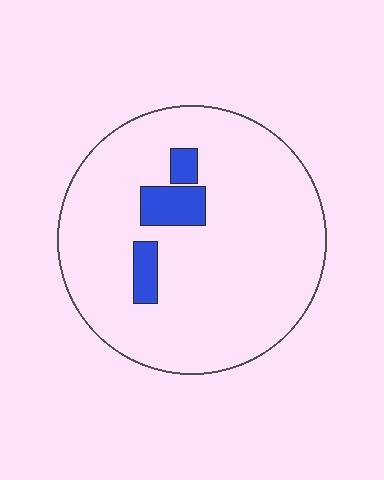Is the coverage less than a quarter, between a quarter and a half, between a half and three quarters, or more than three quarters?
Less than a quarter.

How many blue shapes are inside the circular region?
3.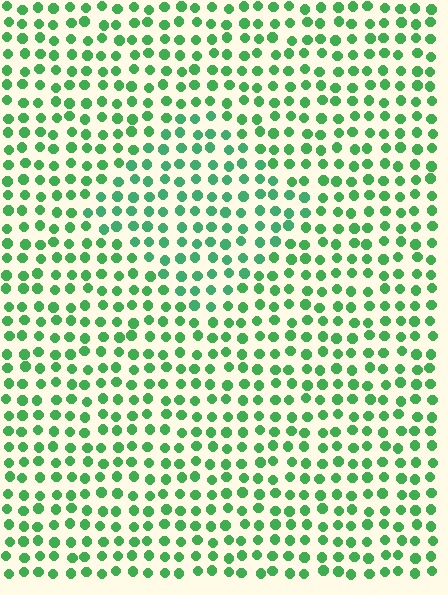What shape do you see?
I see a diamond.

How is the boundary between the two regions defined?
The boundary is defined purely by a slight shift in hue (about 16 degrees). Spacing, size, and orientation are identical on both sides.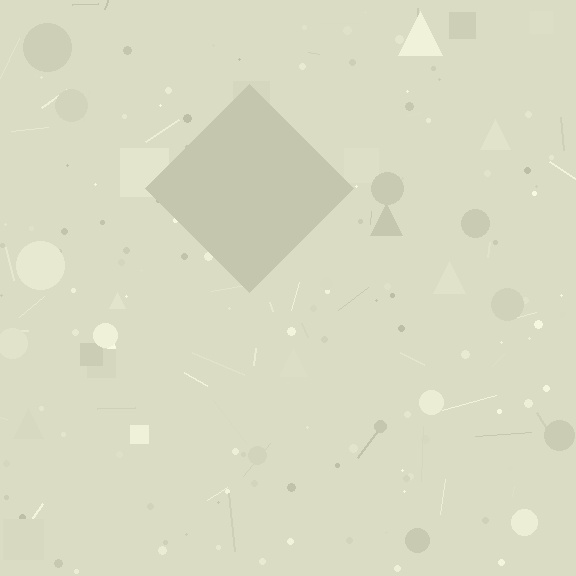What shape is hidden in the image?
A diamond is hidden in the image.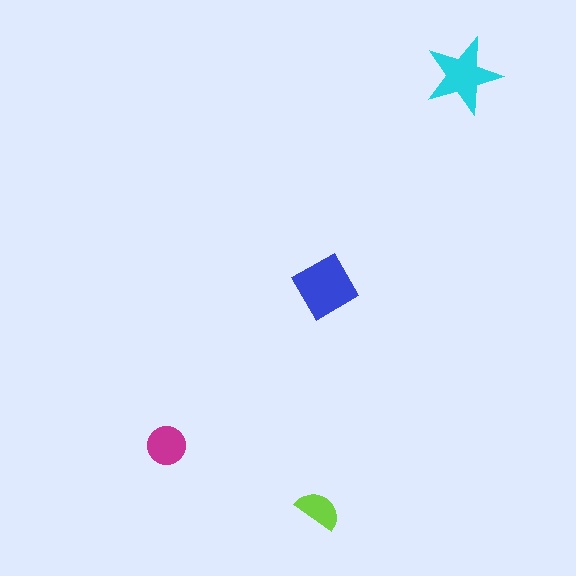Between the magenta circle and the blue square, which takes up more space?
The blue square.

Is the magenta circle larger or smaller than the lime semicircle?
Larger.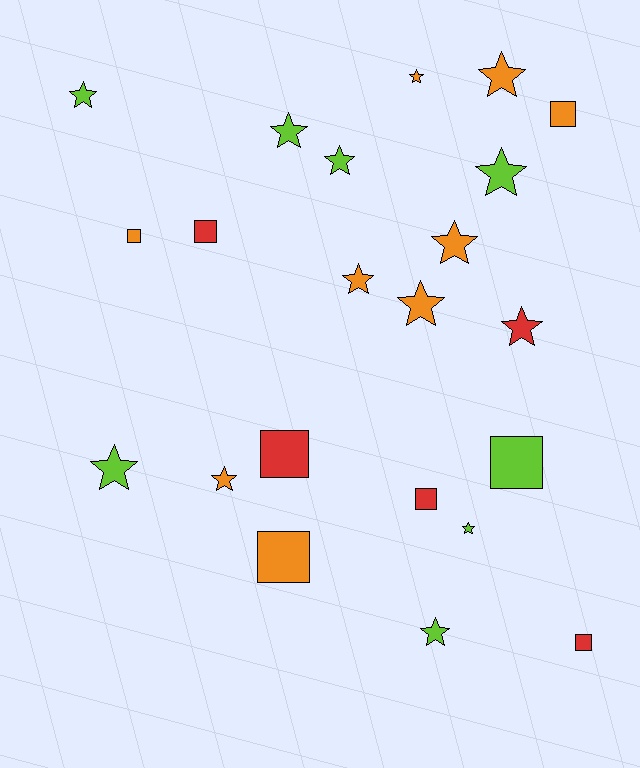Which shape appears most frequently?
Star, with 14 objects.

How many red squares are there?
There are 4 red squares.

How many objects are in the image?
There are 22 objects.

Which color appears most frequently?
Orange, with 9 objects.